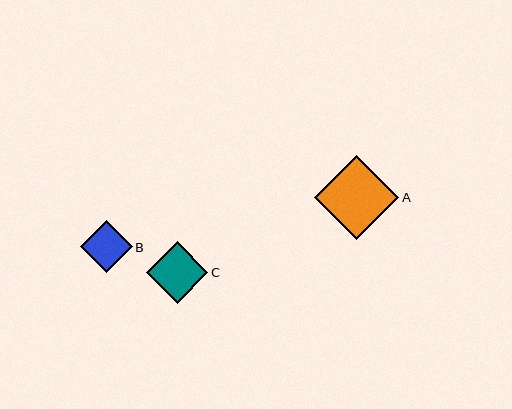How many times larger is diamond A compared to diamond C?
Diamond A is approximately 1.4 times the size of diamond C.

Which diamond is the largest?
Diamond A is the largest with a size of approximately 84 pixels.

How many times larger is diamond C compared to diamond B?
Diamond C is approximately 1.2 times the size of diamond B.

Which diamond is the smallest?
Diamond B is the smallest with a size of approximately 52 pixels.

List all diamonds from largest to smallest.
From largest to smallest: A, C, B.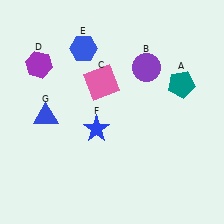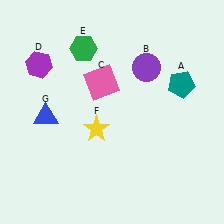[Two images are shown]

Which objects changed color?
E changed from blue to green. F changed from blue to yellow.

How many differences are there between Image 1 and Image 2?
There are 2 differences between the two images.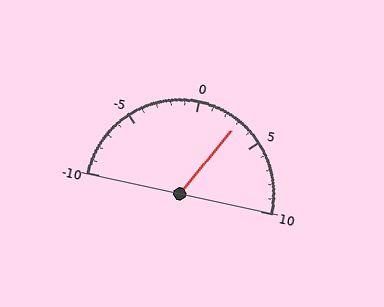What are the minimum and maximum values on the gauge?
The gauge ranges from -10 to 10.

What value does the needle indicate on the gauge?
The needle indicates approximately 3.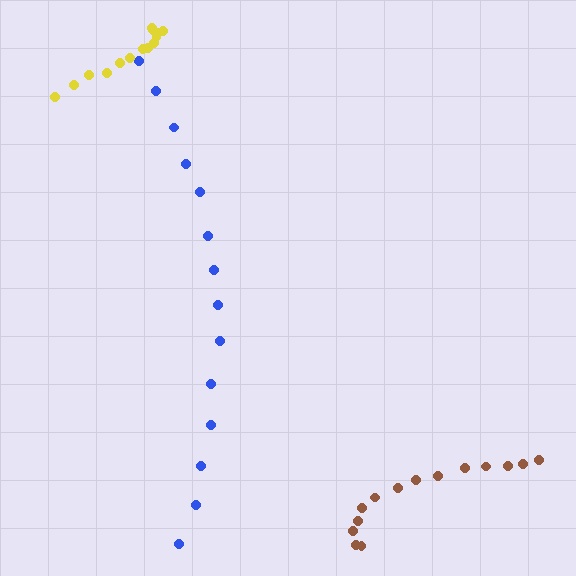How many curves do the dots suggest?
There are 3 distinct paths.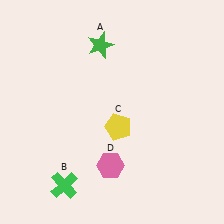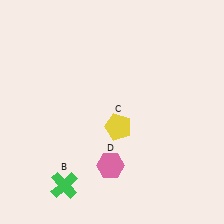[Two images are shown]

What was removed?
The green star (A) was removed in Image 2.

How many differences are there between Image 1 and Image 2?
There is 1 difference between the two images.